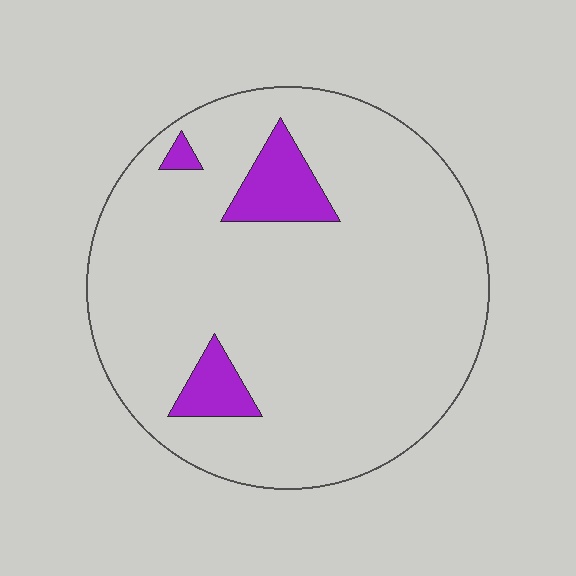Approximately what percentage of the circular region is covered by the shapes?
Approximately 10%.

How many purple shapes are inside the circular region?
3.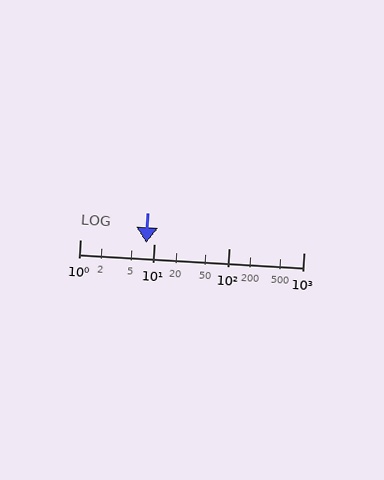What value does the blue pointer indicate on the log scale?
The pointer indicates approximately 7.8.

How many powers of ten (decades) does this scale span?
The scale spans 3 decades, from 1 to 1000.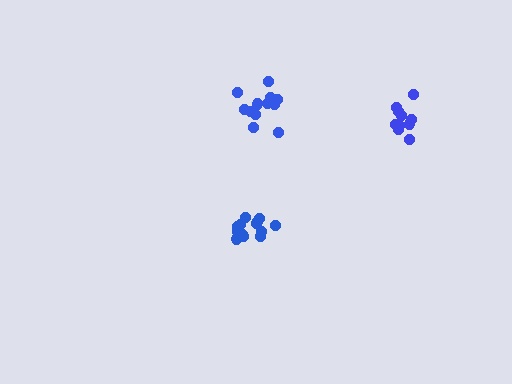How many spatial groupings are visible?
There are 3 spatial groupings.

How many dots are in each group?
Group 1: 13 dots, Group 2: 12 dots, Group 3: 11 dots (36 total).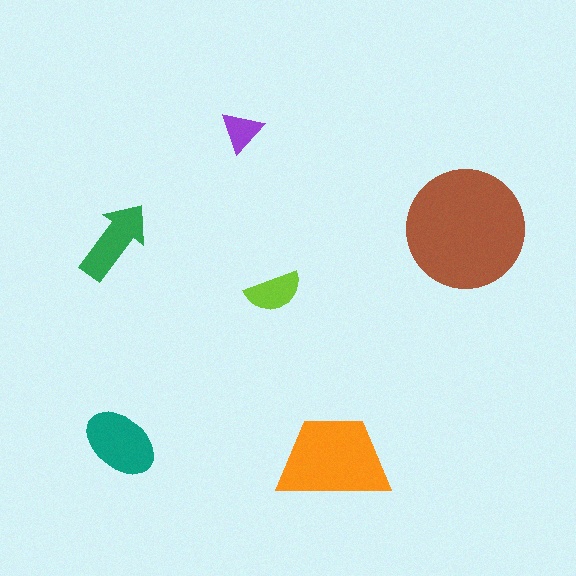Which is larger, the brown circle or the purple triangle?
The brown circle.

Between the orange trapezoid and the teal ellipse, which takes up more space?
The orange trapezoid.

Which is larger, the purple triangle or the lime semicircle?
The lime semicircle.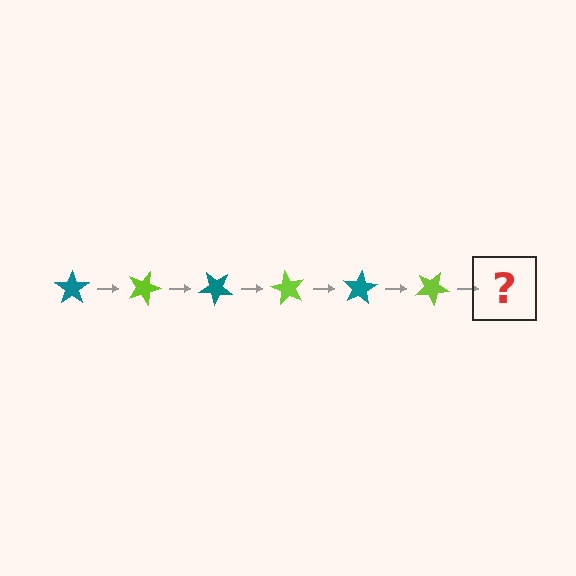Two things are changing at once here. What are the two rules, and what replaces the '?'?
The two rules are that it rotates 20 degrees each step and the color cycles through teal and lime. The '?' should be a teal star, rotated 120 degrees from the start.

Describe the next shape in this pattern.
It should be a teal star, rotated 120 degrees from the start.